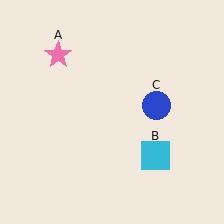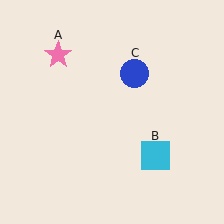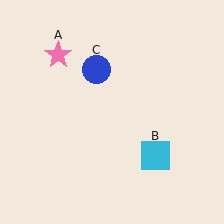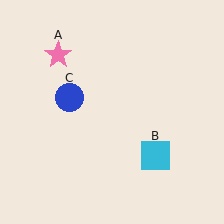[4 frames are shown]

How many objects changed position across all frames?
1 object changed position: blue circle (object C).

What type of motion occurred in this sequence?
The blue circle (object C) rotated counterclockwise around the center of the scene.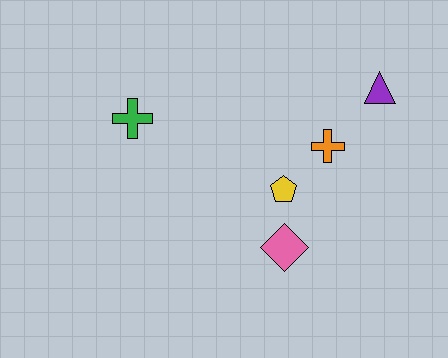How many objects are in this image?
There are 5 objects.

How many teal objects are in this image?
There are no teal objects.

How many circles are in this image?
There are no circles.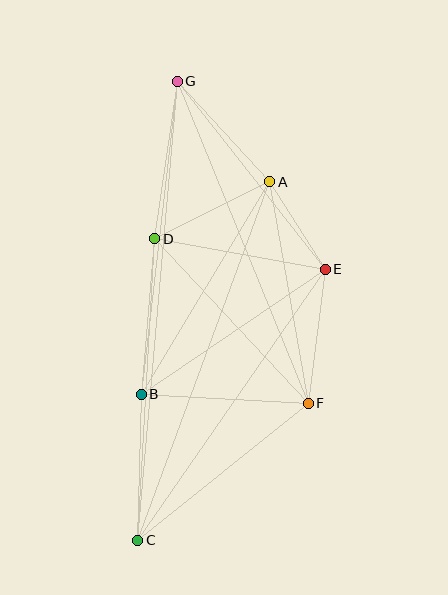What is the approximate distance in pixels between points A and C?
The distance between A and C is approximately 382 pixels.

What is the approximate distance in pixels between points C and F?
The distance between C and F is approximately 219 pixels.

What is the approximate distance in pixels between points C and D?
The distance between C and D is approximately 302 pixels.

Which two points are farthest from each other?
Points C and G are farthest from each other.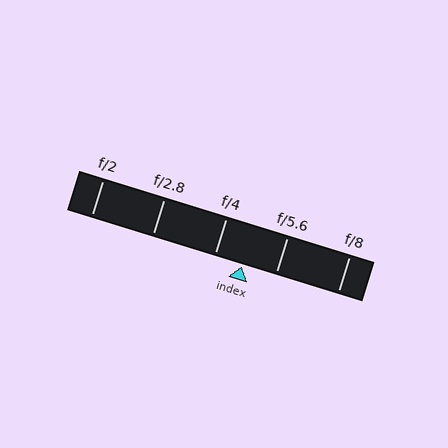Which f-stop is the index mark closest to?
The index mark is closest to f/4.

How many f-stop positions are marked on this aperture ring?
There are 5 f-stop positions marked.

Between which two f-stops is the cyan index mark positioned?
The index mark is between f/4 and f/5.6.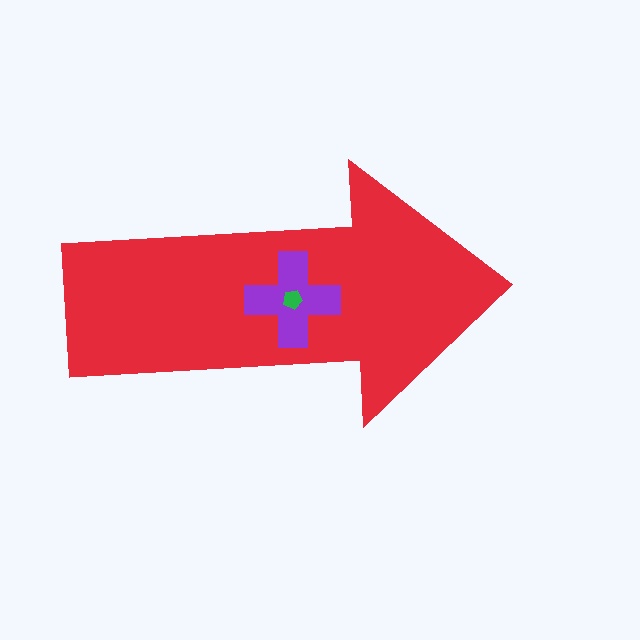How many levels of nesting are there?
3.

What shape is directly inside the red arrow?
The purple cross.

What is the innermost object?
The green pentagon.